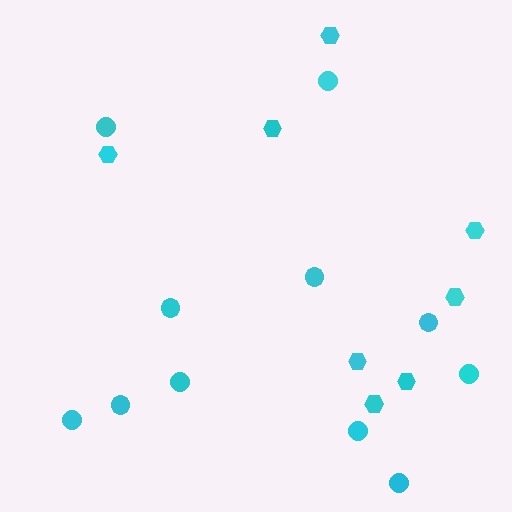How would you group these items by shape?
There are 2 groups: one group of hexagons (8) and one group of circles (11).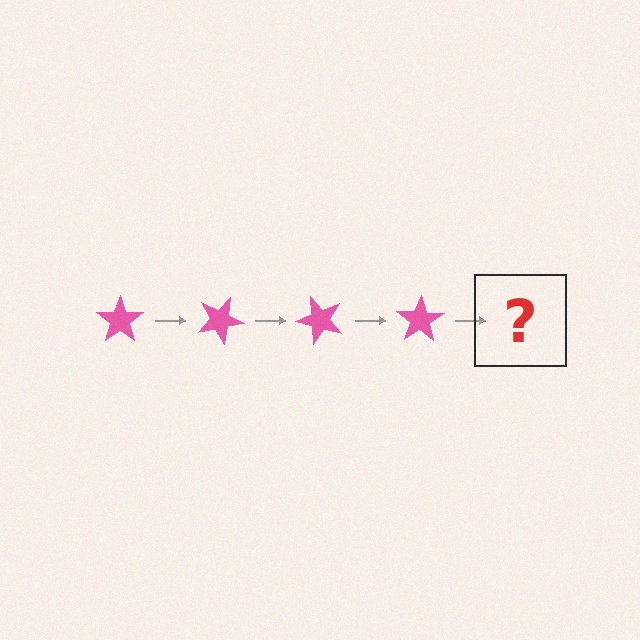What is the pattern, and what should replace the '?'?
The pattern is that the star rotates 25 degrees each step. The '?' should be a pink star rotated 100 degrees.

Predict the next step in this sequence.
The next step is a pink star rotated 100 degrees.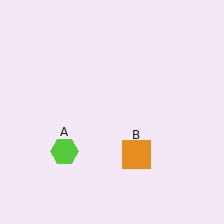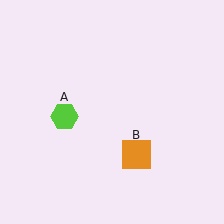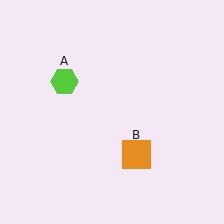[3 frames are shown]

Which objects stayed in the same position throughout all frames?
Orange square (object B) remained stationary.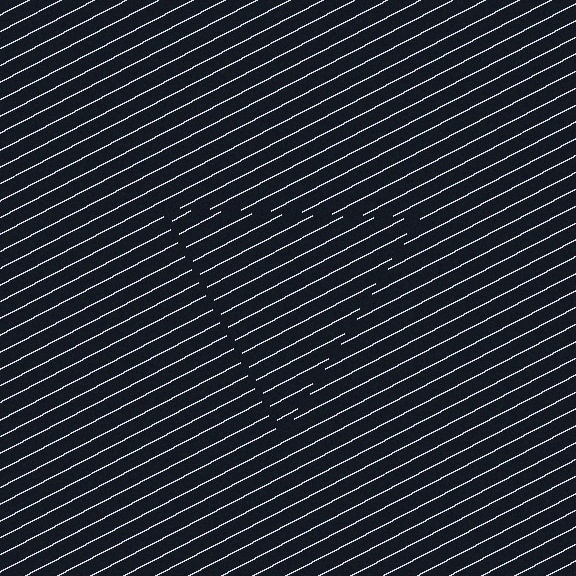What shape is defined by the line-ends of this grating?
An illusory triangle. The interior of the shape contains the same grating, shifted by half a period — the contour is defined by the phase discontinuity where line-ends from the inner and outer gratings abut.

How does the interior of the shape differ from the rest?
The interior of the shape contains the same grating, shifted by half a period — the contour is defined by the phase discontinuity where line-ends from the inner and outer gratings abut.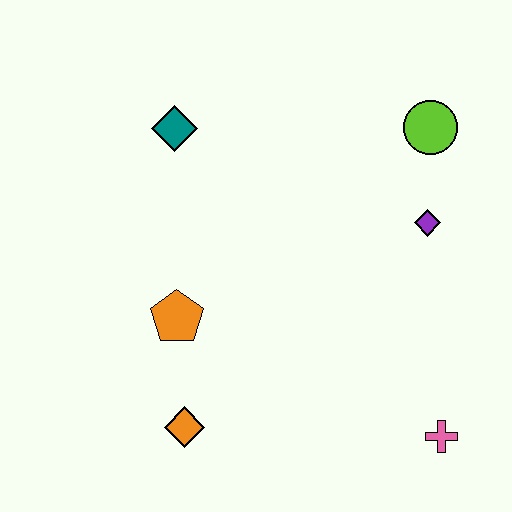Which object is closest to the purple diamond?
The lime circle is closest to the purple diamond.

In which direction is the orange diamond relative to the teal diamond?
The orange diamond is below the teal diamond.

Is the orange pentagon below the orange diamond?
No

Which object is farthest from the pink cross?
The teal diamond is farthest from the pink cross.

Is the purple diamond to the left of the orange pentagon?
No